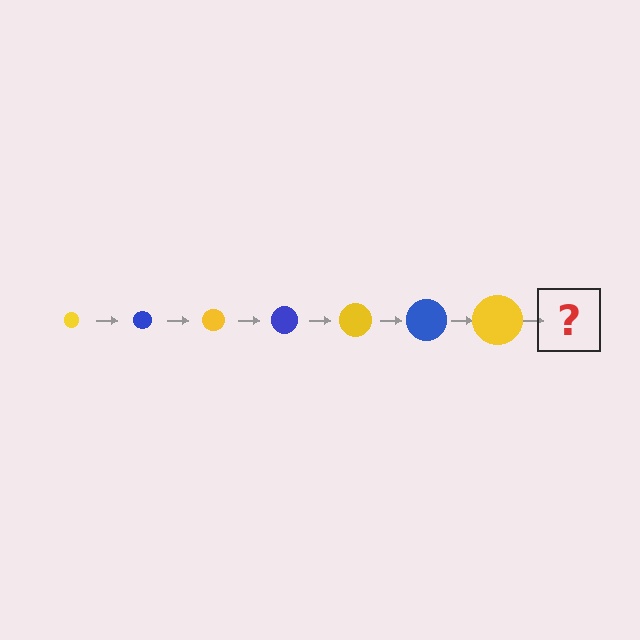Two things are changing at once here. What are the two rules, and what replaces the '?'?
The two rules are that the circle grows larger each step and the color cycles through yellow and blue. The '?' should be a blue circle, larger than the previous one.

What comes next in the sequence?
The next element should be a blue circle, larger than the previous one.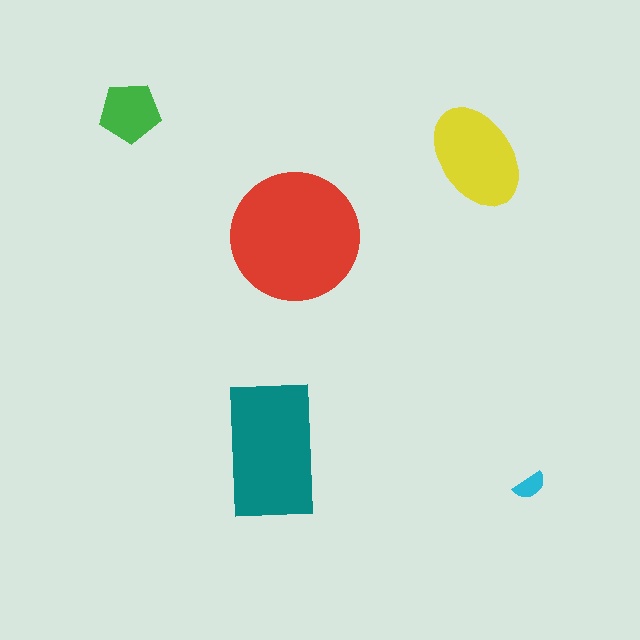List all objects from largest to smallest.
The red circle, the teal rectangle, the yellow ellipse, the green pentagon, the cyan semicircle.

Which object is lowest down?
The cyan semicircle is bottommost.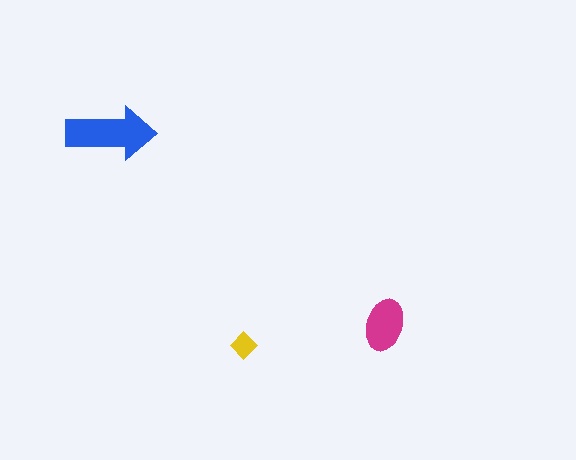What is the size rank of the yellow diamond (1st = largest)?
3rd.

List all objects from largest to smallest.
The blue arrow, the magenta ellipse, the yellow diamond.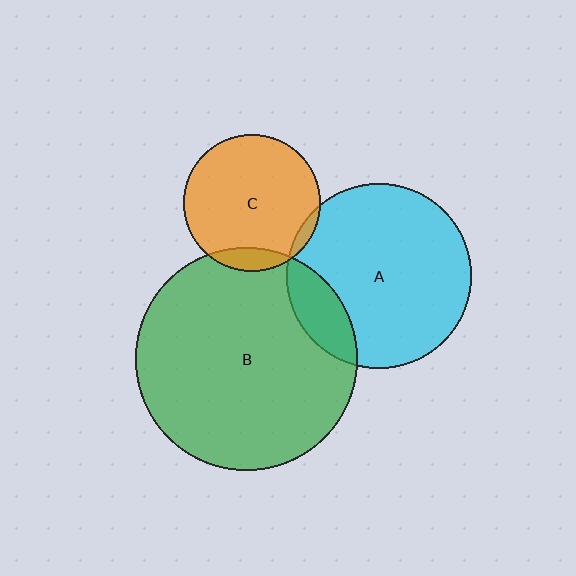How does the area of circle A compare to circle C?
Approximately 1.8 times.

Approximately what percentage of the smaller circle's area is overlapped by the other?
Approximately 5%.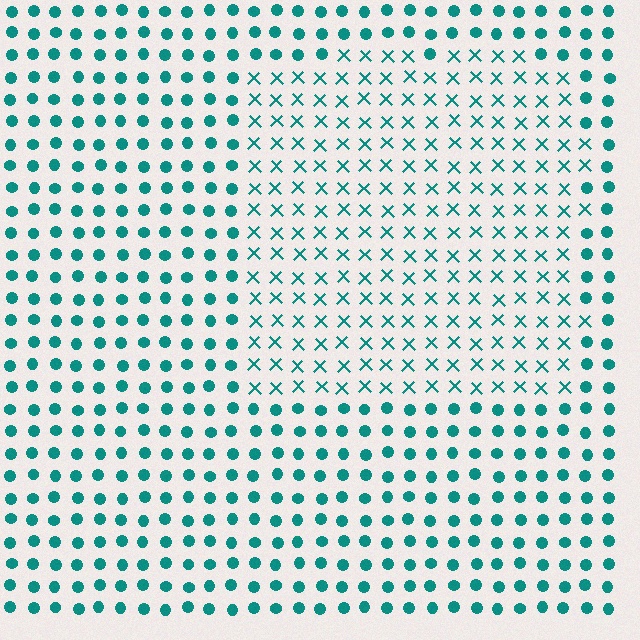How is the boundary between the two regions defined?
The boundary is defined by a change in element shape: X marks inside vs. circles outside. All elements share the same color and spacing.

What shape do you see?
I see a rectangle.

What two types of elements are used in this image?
The image uses X marks inside the rectangle region and circles outside it.